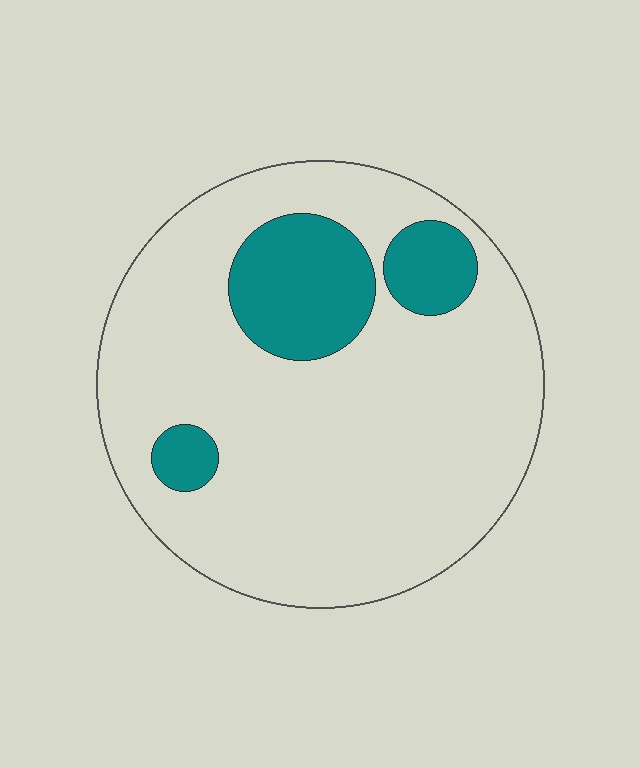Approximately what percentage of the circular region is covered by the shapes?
Approximately 20%.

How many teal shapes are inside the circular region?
3.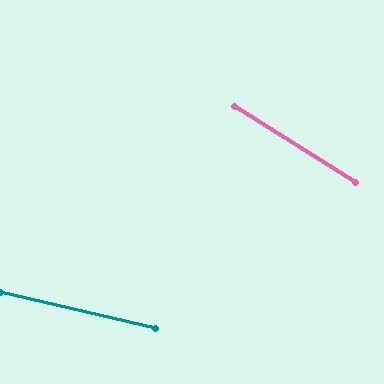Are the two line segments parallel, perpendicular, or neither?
Neither parallel nor perpendicular — they differ by about 19°.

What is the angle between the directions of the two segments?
Approximately 19 degrees.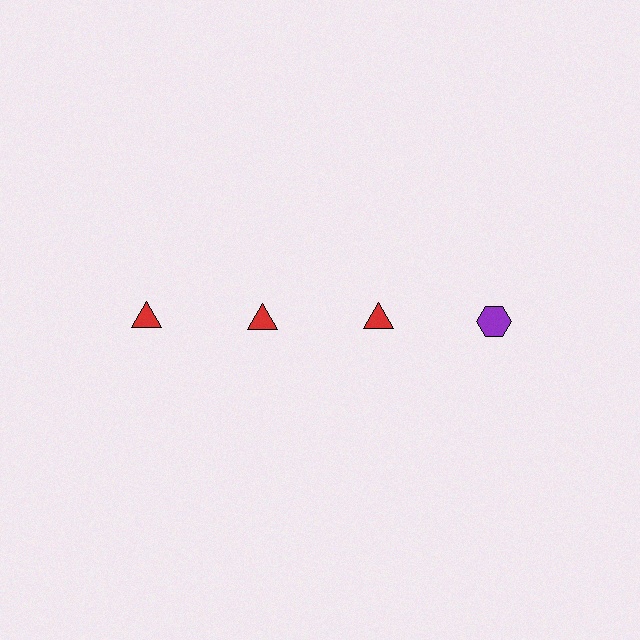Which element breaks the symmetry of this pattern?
The purple hexagon in the top row, second from right column breaks the symmetry. All other shapes are red triangles.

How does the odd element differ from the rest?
It differs in both color (purple instead of red) and shape (hexagon instead of triangle).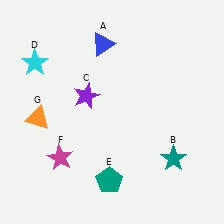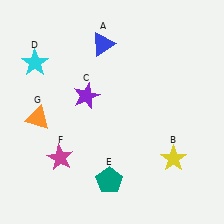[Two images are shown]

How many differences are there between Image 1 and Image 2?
There is 1 difference between the two images.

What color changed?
The star (B) changed from teal in Image 1 to yellow in Image 2.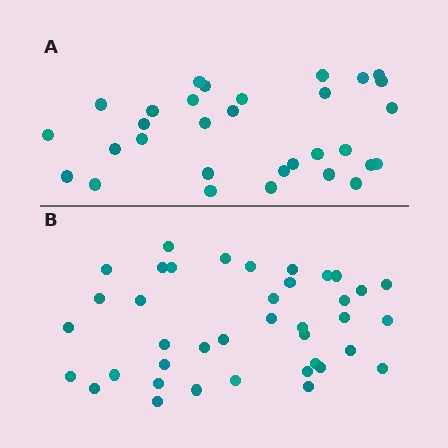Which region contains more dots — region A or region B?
Region B (the bottom region) has more dots.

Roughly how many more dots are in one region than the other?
Region B has roughly 8 or so more dots than region A.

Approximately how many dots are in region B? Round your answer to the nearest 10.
About 40 dots. (The exact count is 39, which rounds to 40.)